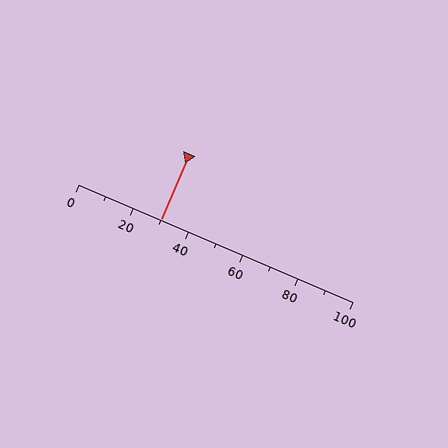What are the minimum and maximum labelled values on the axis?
The axis runs from 0 to 100.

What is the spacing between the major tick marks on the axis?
The major ticks are spaced 20 apart.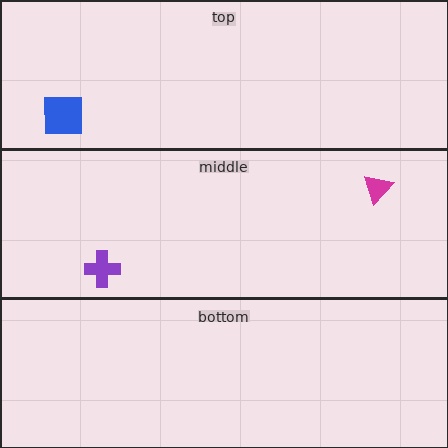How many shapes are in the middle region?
2.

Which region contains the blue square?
The top region.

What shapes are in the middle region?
The magenta triangle, the purple cross.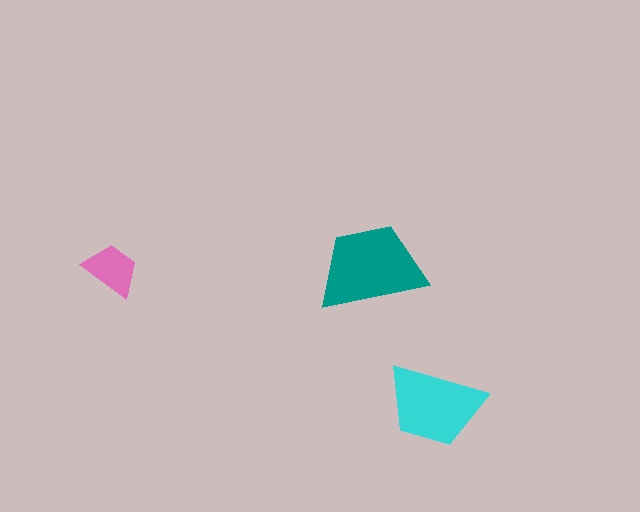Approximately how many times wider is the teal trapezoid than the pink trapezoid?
About 2 times wider.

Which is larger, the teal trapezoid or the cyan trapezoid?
The teal one.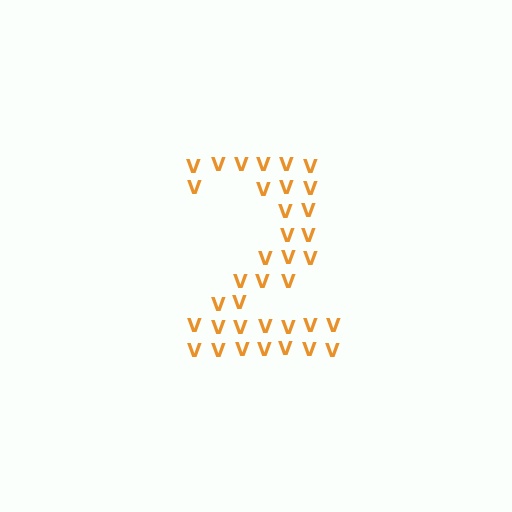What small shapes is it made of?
It is made of small letter V's.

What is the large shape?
The large shape is the digit 2.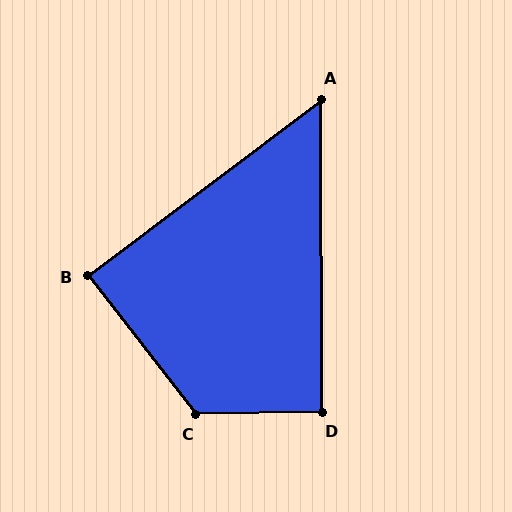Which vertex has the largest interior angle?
C, at approximately 127 degrees.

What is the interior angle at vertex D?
Approximately 91 degrees (approximately right).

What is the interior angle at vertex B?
Approximately 89 degrees (approximately right).